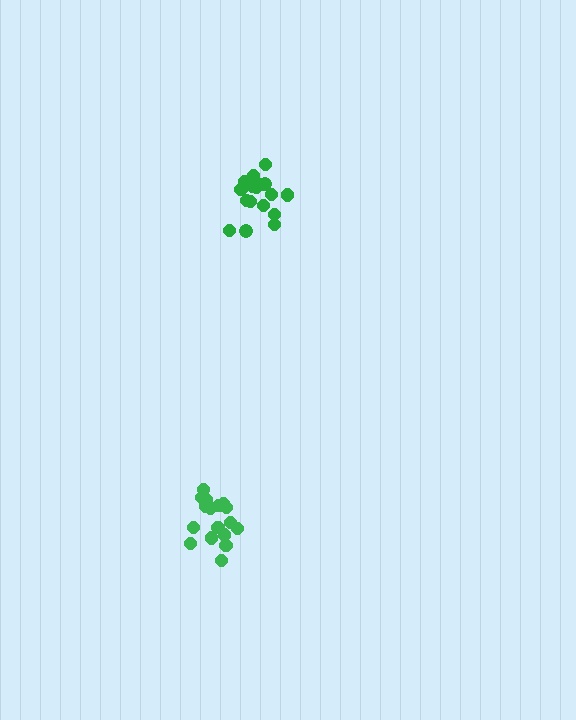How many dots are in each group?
Group 1: 17 dots, Group 2: 17 dots (34 total).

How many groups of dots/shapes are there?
There are 2 groups.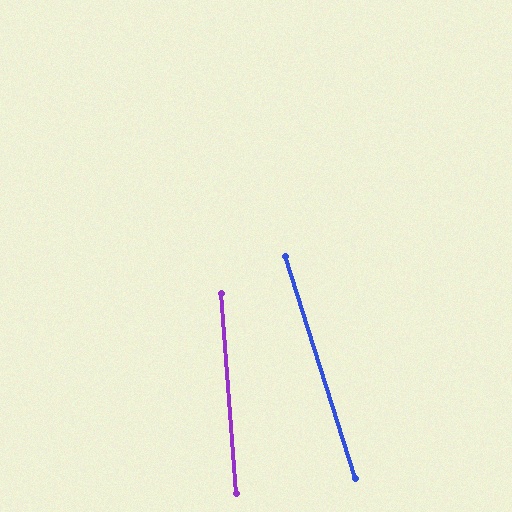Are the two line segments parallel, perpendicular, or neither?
Neither parallel nor perpendicular — they differ by about 13°.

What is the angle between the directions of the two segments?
Approximately 13 degrees.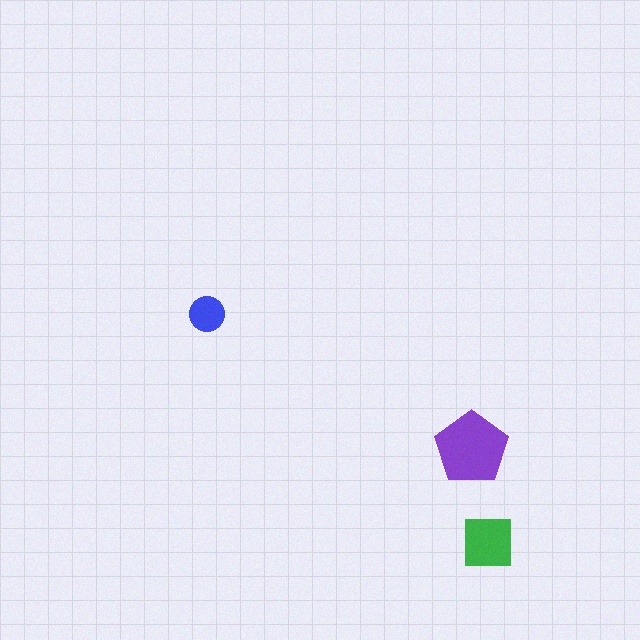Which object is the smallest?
The blue circle.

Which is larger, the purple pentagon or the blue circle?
The purple pentagon.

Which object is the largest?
The purple pentagon.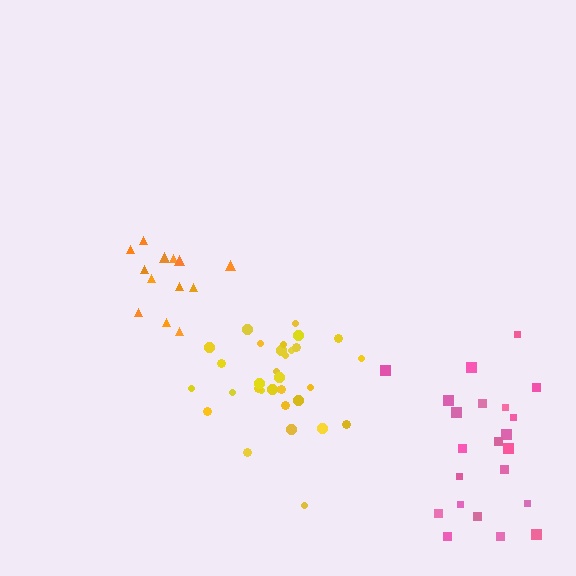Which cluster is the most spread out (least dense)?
Pink.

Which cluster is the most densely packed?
Yellow.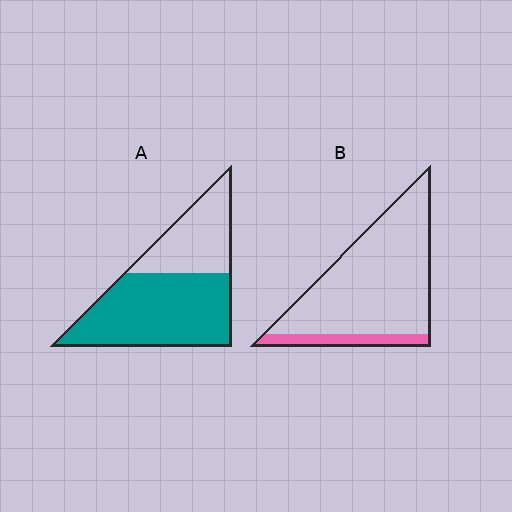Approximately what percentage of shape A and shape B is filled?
A is approximately 65% and B is approximately 15%.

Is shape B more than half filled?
No.